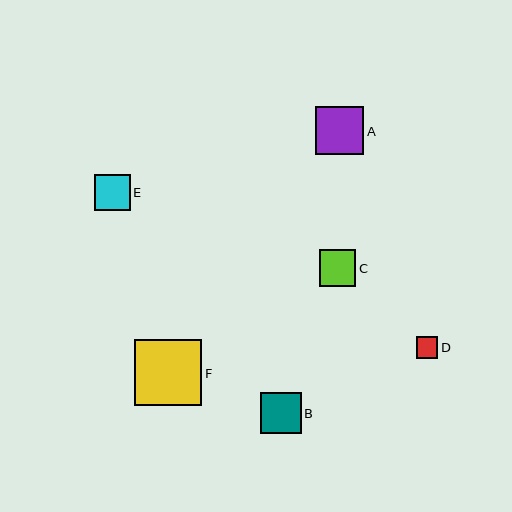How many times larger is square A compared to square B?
Square A is approximately 1.2 times the size of square B.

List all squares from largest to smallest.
From largest to smallest: F, A, B, C, E, D.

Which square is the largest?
Square F is the largest with a size of approximately 67 pixels.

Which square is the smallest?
Square D is the smallest with a size of approximately 22 pixels.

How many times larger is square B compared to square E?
Square B is approximately 1.1 times the size of square E.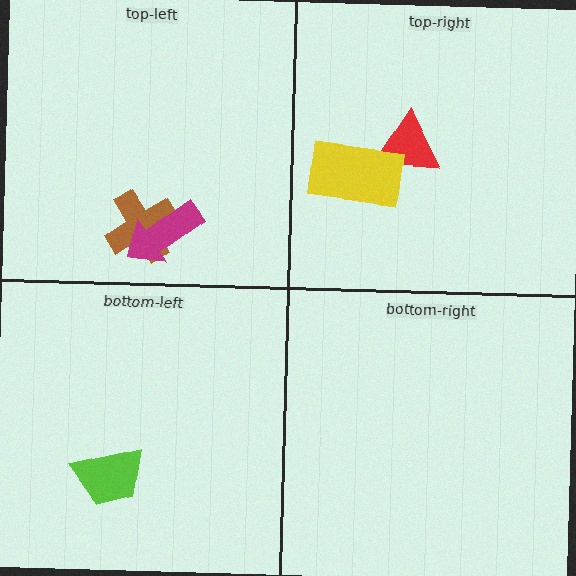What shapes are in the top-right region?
The red triangle, the yellow rectangle.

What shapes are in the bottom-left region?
The lime trapezoid.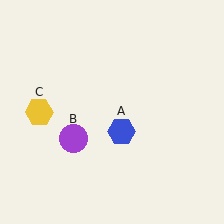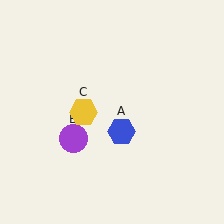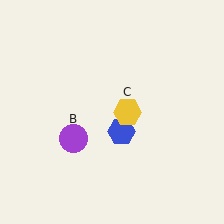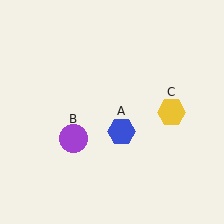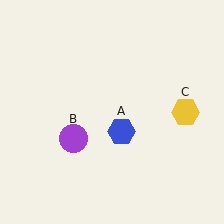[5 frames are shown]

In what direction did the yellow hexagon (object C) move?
The yellow hexagon (object C) moved right.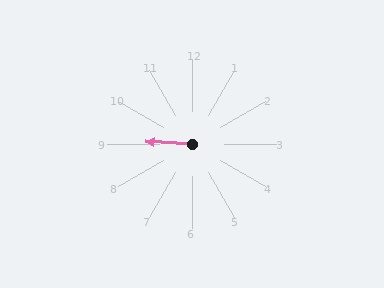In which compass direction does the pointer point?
West.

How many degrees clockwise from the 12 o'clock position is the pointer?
Approximately 273 degrees.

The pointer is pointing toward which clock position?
Roughly 9 o'clock.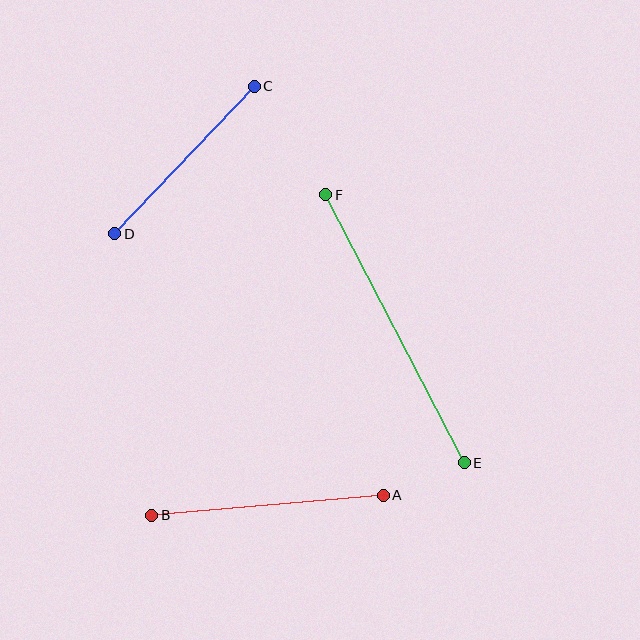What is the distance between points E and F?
The distance is approximately 302 pixels.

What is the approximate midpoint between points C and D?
The midpoint is at approximately (185, 160) pixels.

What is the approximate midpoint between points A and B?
The midpoint is at approximately (267, 505) pixels.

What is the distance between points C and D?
The distance is approximately 203 pixels.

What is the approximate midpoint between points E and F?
The midpoint is at approximately (395, 329) pixels.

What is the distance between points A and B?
The distance is approximately 233 pixels.